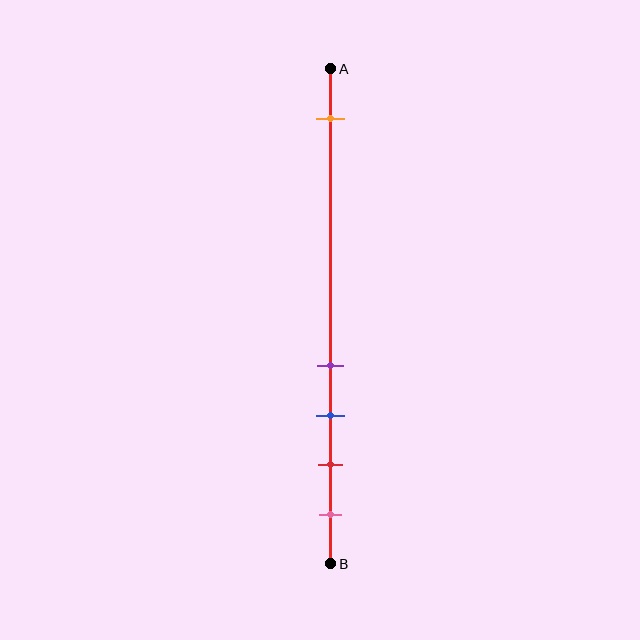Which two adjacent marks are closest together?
The purple and blue marks are the closest adjacent pair.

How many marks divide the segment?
There are 5 marks dividing the segment.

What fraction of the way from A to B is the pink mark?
The pink mark is approximately 90% (0.9) of the way from A to B.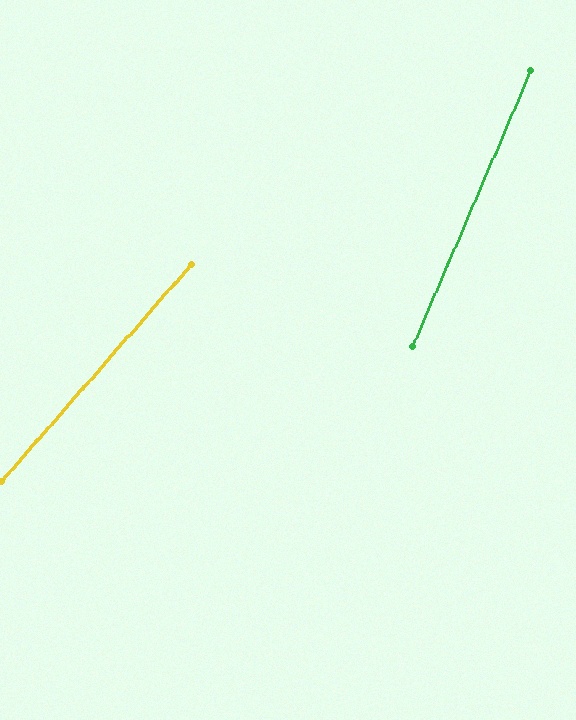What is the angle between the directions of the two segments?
Approximately 18 degrees.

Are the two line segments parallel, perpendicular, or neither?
Neither parallel nor perpendicular — they differ by about 18°.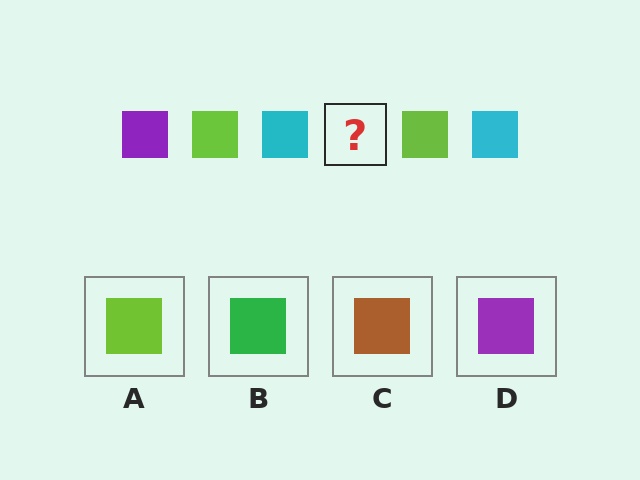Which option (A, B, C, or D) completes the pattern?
D.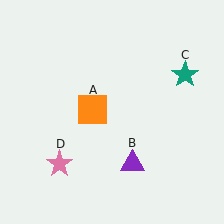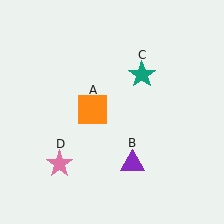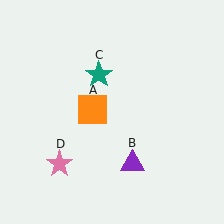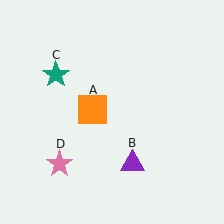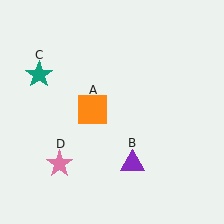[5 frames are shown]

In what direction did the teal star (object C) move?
The teal star (object C) moved left.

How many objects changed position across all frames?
1 object changed position: teal star (object C).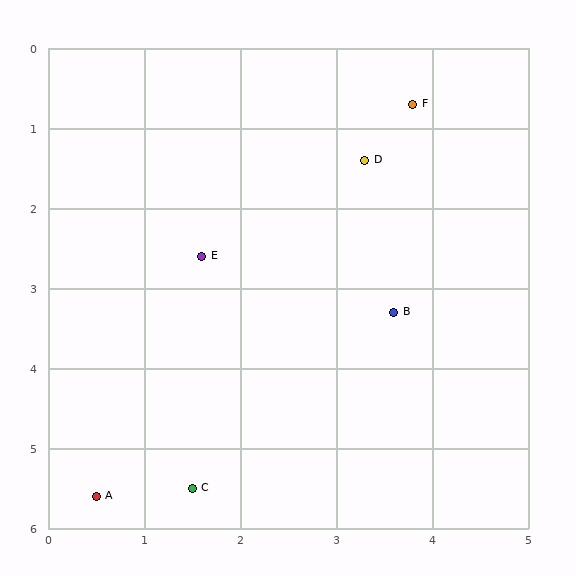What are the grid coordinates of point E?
Point E is at approximately (1.6, 2.6).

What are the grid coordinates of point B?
Point B is at approximately (3.6, 3.3).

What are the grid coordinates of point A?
Point A is at approximately (0.5, 5.6).